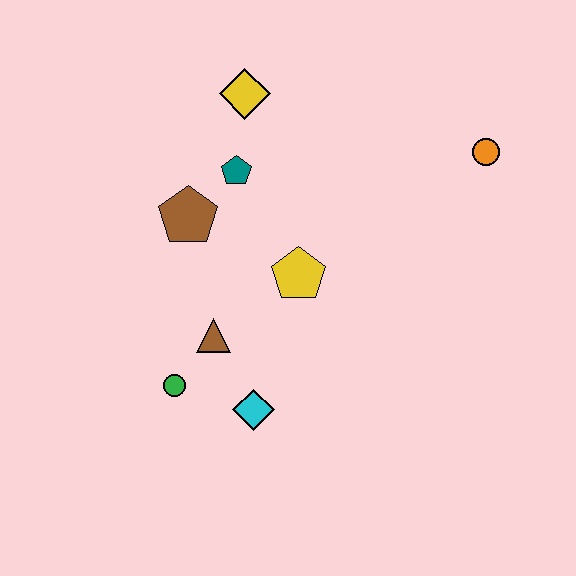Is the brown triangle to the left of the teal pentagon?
Yes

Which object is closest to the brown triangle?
The green circle is closest to the brown triangle.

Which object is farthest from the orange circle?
The green circle is farthest from the orange circle.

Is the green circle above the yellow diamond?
No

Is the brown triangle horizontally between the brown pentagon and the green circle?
No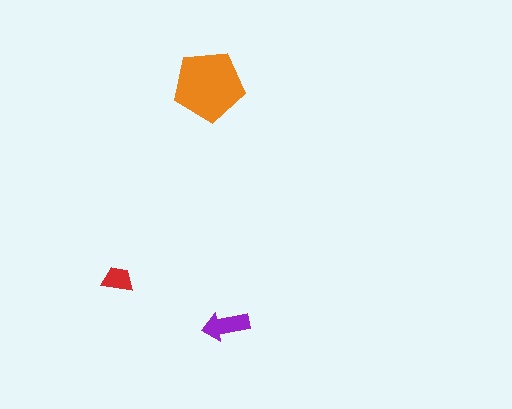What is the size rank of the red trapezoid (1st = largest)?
3rd.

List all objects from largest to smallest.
The orange pentagon, the purple arrow, the red trapezoid.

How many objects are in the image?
There are 3 objects in the image.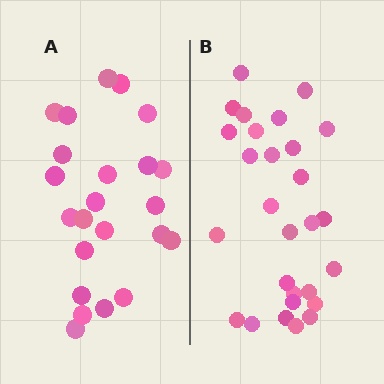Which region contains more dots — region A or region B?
Region B (the right region) has more dots.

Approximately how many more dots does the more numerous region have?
Region B has about 5 more dots than region A.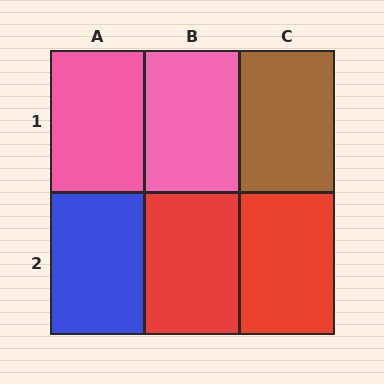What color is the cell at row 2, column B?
Red.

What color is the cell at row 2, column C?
Red.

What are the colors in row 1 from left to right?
Pink, pink, brown.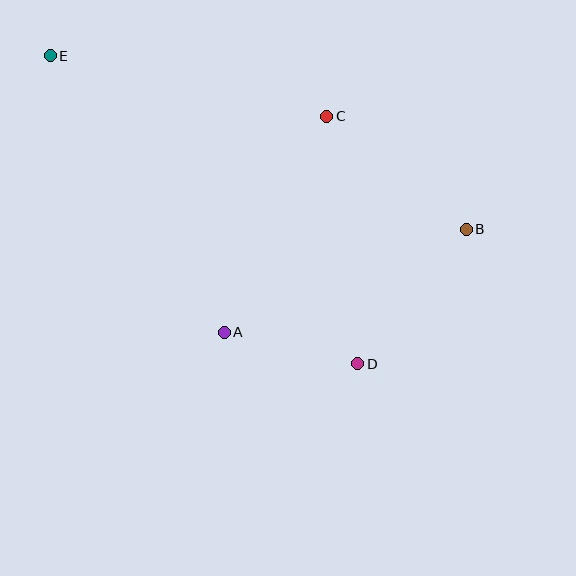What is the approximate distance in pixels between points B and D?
The distance between B and D is approximately 173 pixels.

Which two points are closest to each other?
Points A and D are closest to each other.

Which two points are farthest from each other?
Points B and E are farthest from each other.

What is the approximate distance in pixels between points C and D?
The distance between C and D is approximately 249 pixels.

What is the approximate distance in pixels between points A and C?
The distance between A and C is approximately 239 pixels.